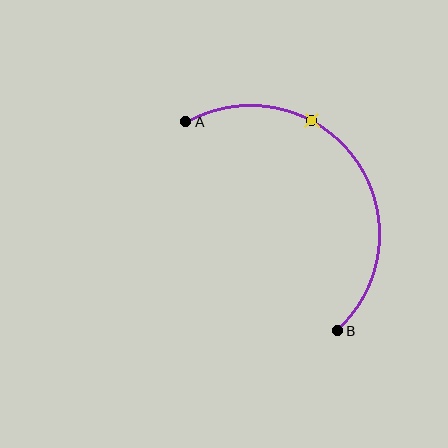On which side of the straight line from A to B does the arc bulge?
The arc bulges above and to the right of the straight line connecting A and B.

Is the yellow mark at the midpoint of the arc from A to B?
No. The yellow mark lies on the arc but is closer to endpoint A. The arc midpoint would be at the point on the curve equidistant along the arc from both A and B.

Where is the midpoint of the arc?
The arc midpoint is the point on the curve farthest from the straight line joining A and B. It sits above and to the right of that line.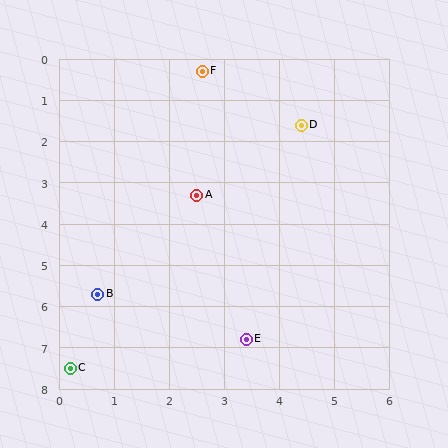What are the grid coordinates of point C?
Point C is at approximately (0.2, 7.5).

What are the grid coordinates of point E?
Point E is at approximately (3.4, 6.8).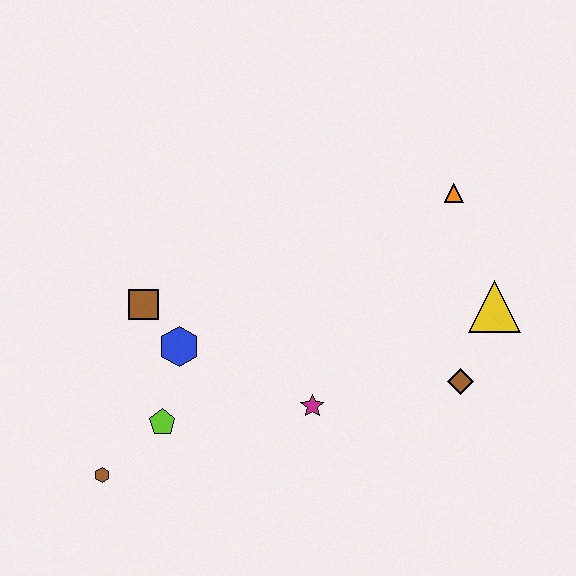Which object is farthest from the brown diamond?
The brown hexagon is farthest from the brown diamond.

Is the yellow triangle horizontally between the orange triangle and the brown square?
No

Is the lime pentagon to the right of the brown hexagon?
Yes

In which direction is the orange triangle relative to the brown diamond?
The orange triangle is above the brown diamond.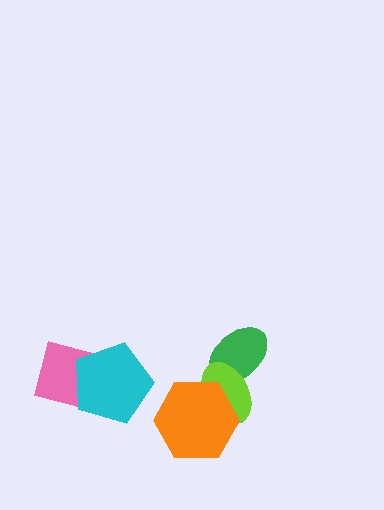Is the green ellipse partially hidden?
Yes, it is partially covered by another shape.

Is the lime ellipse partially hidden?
Yes, it is partially covered by another shape.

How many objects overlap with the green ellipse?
1 object overlaps with the green ellipse.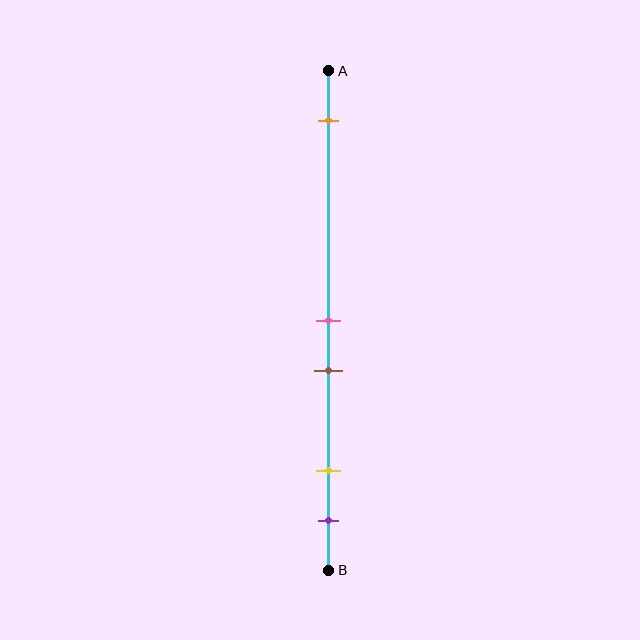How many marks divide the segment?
There are 5 marks dividing the segment.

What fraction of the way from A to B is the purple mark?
The purple mark is approximately 90% (0.9) of the way from A to B.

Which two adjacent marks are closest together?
The pink and brown marks are the closest adjacent pair.